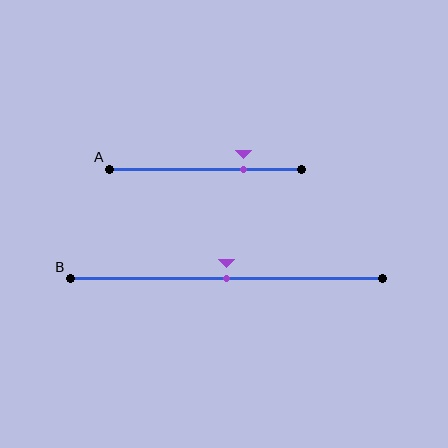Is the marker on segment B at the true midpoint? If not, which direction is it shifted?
Yes, the marker on segment B is at the true midpoint.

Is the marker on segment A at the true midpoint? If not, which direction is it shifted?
No, the marker on segment A is shifted to the right by about 20% of the segment length.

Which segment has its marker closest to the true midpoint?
Segment B has its marker closest to the true midpoint.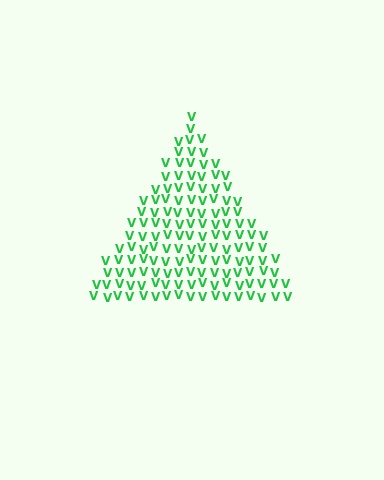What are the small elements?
The small elements are letter V's.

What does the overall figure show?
The overall figure shows a triangle.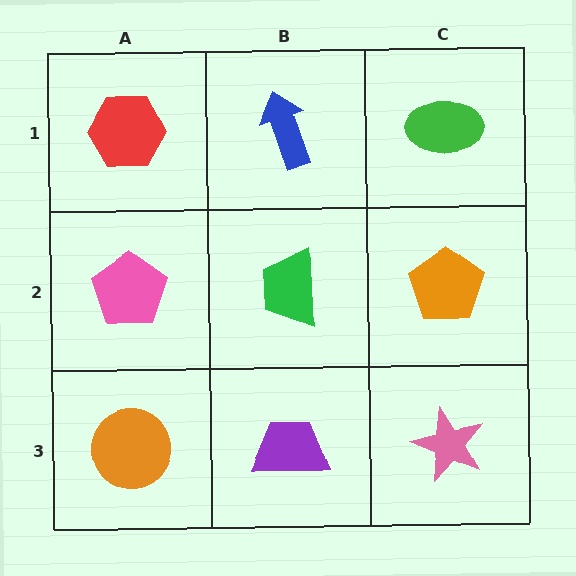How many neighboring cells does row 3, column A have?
2.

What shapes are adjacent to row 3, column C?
An orange pentagon (row 2, column C), a purple trapezoid (row 3, column B).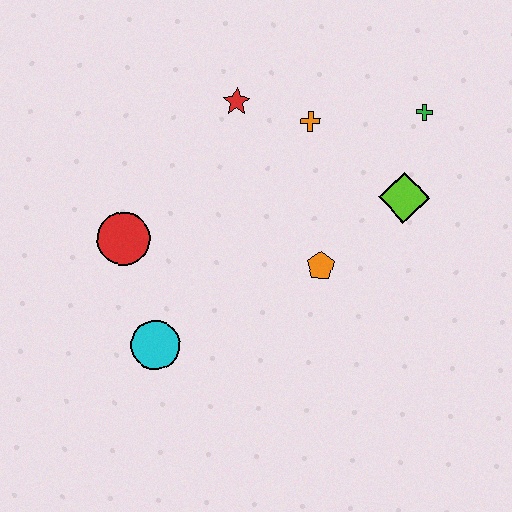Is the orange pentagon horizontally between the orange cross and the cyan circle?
No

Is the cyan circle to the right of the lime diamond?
No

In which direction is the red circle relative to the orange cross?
The red circle is to the left of the orange cross.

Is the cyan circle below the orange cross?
Yes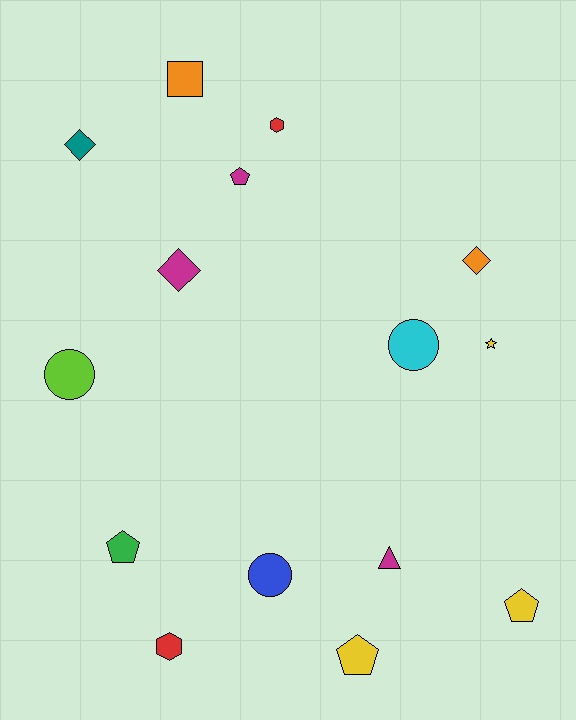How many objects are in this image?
There are 15 objects.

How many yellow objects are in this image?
There are 3 yellow objects.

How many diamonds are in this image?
There are 3 diamonds.